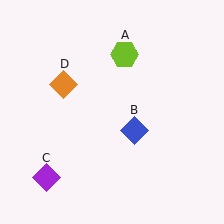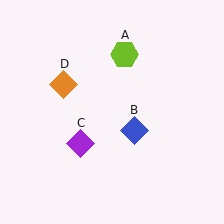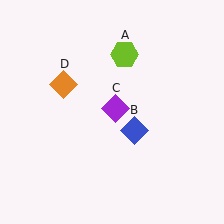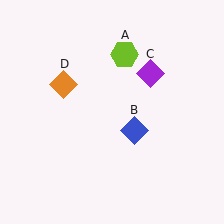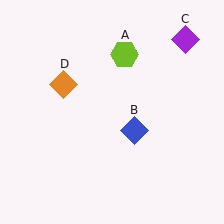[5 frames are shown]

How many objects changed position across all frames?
1 object changed position: purple diamond (object C).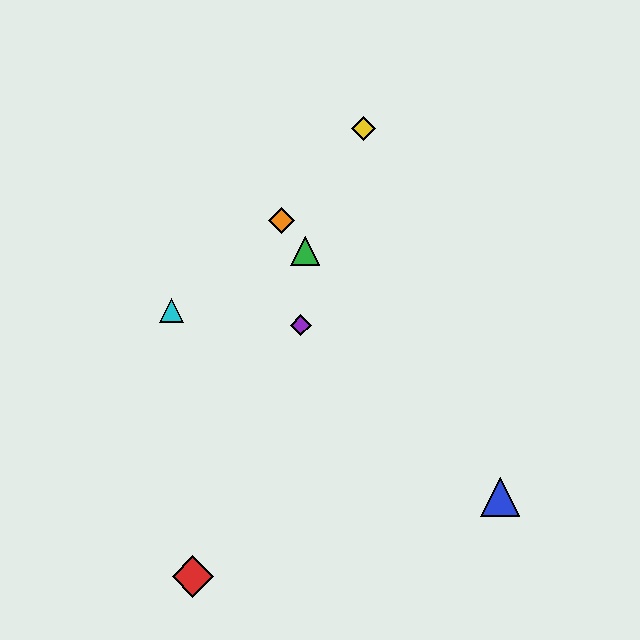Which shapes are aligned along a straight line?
The blue triangle, the green triangle, the orange diamond are aligned along a straight line.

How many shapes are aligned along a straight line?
3 shapes (the blue triangle, the green triangle, the orange diamond) are aligned along a straight line.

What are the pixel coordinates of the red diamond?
The red diamond is at (193, 576).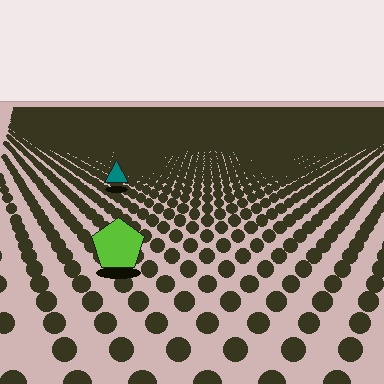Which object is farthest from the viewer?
The teal triangle is farthest from the viewer. It appears smaller and the ground texture around it is denser.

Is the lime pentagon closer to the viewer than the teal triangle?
Yes. The lime pentagon is closer — you can tell from the texture gradient: the ground texture is coarser near it.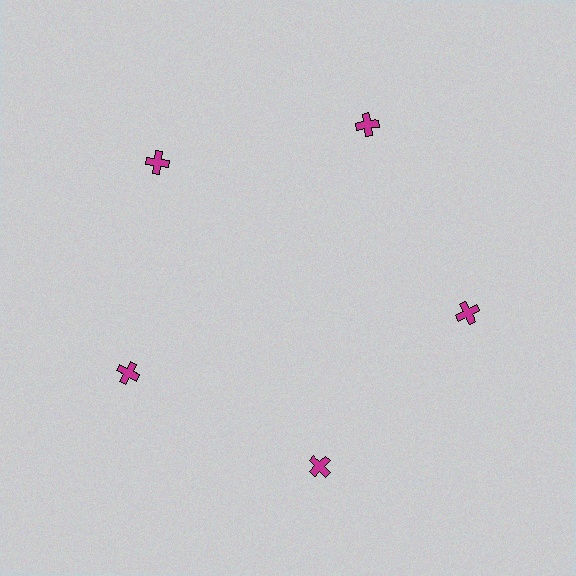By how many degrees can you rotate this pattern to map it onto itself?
The pattern maps onto itself every 72 degrees of rotation.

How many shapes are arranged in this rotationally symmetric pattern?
There are 5 shapes, arranged in 5 groups of 1.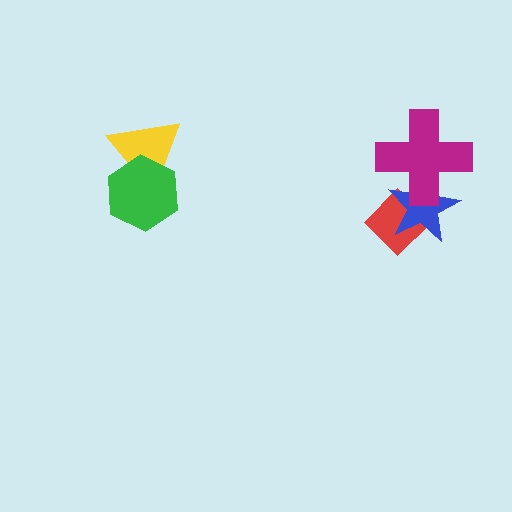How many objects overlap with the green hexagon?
1 object overlaps with the green hexagon.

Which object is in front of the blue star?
The magenta cross is in front of the blue star.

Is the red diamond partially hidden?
Yes, it is partially covered by another shape.